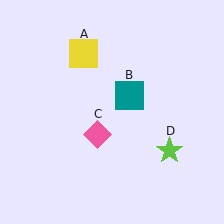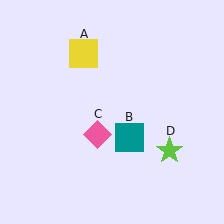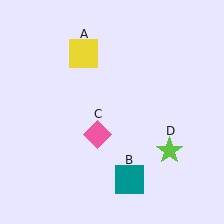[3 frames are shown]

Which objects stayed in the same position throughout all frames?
Yellow square (object A) and pink diamond (object C) and lime star (object D) remained stationary.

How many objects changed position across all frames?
1 object changed position: teal square (object B).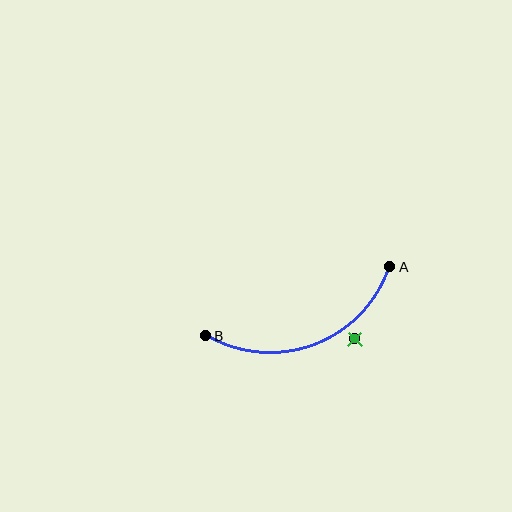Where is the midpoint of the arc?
The arc midpoint is the point on the curve farthest from the straight line joining A and B. It sits below that line.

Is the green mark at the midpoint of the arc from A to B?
No — the green mark does not lie on the arc at all. It sits slightly outside the curve.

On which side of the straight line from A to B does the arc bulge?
The arc bulges below the straight line connecting A and B.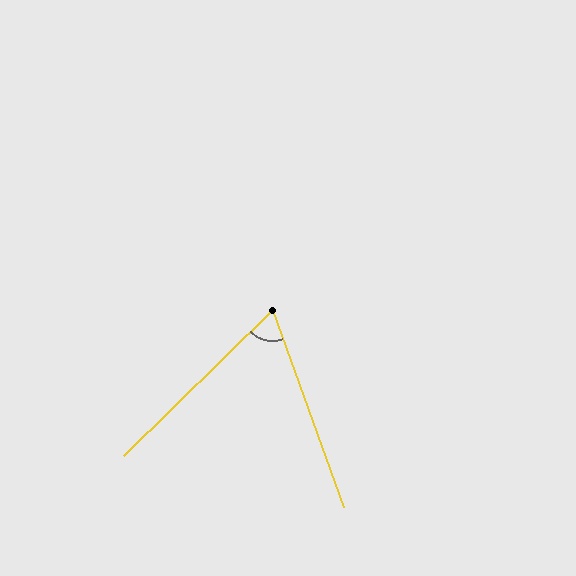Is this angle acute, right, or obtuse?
It is acute.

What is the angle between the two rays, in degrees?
Approximately 65 degrees.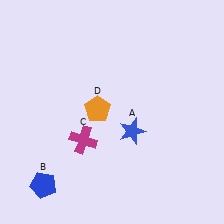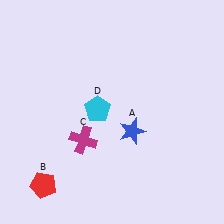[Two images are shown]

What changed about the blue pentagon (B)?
In Image 1, B is blue. In Image 2, it changed to red.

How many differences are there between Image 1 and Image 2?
There are 2 differences between the two images.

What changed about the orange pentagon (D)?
In Image 1, D is orange. In Image 2, it changed to cyan.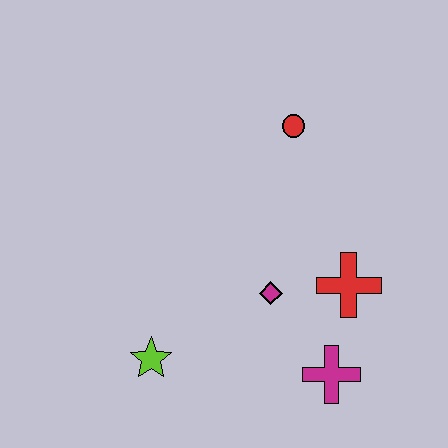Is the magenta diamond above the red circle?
No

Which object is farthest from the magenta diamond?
The red circle is farthest from the magenta diamond.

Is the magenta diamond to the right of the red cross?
No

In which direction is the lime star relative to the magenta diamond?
The lime star is to the left of the magenta diamond.